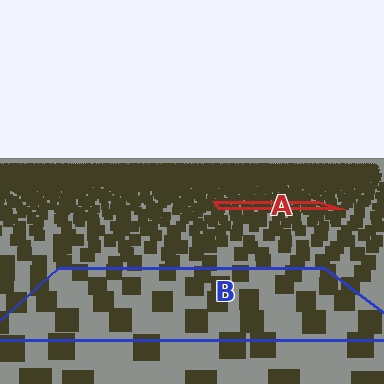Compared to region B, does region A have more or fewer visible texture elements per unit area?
Region A has more texture elements per unit area — they are packed more densely because it is farther away.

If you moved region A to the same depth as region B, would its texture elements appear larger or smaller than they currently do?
They would appear larger. At a closer depth, the same texture elements are projected at a bigger on-screen size.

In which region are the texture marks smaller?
The texture marks are smaller in region A, because it is farther away.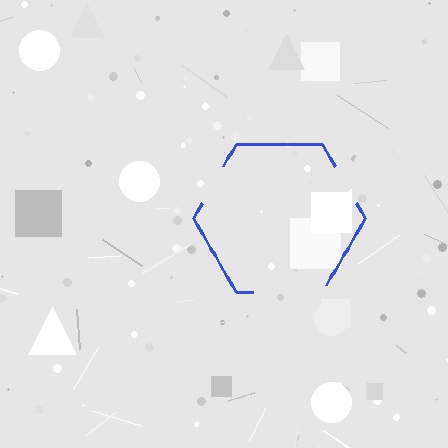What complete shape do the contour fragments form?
The contour fragments form a hexagon.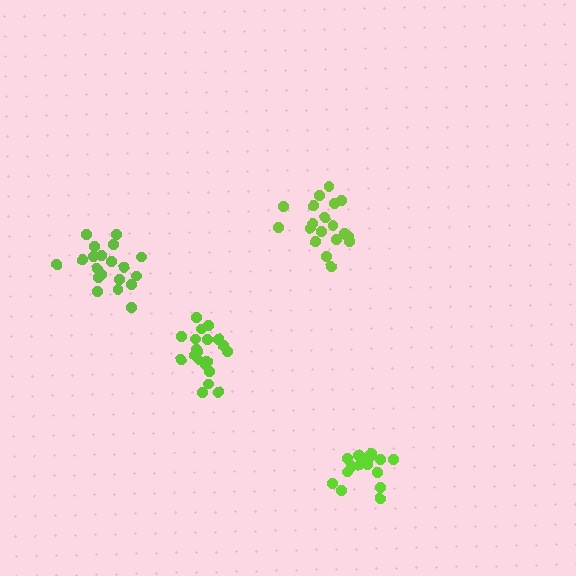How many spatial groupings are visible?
There are 4 spatial groupings.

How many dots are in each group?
Group 1: 20 dots, Group 2: 20 dots, Group 3: 17 dots, Group 4: 20 dots (77 total).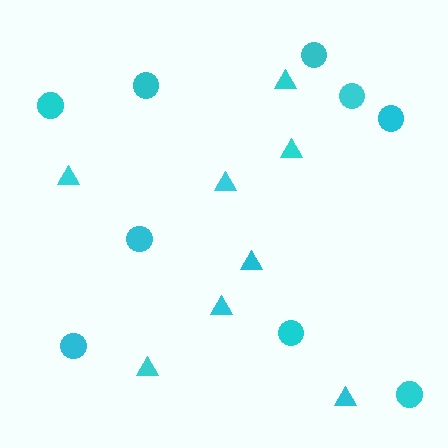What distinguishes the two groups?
There are 2 groups: one group of circles (9) and one group of triangles (8).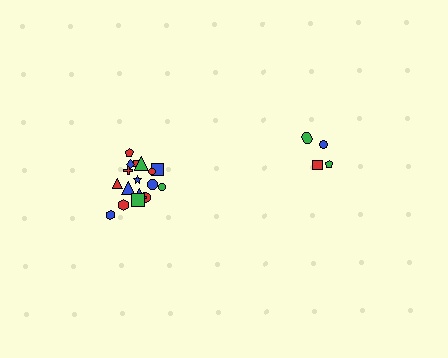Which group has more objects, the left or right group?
The left group.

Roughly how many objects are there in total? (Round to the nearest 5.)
Roughly 20 objects in total.